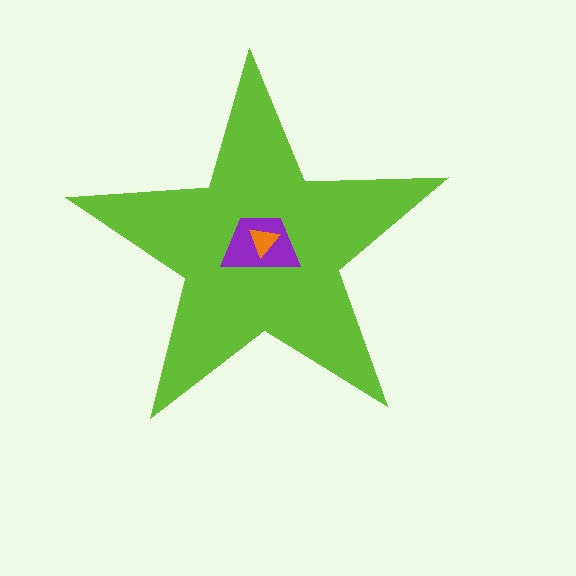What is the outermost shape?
The lime star.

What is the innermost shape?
The orange triangle.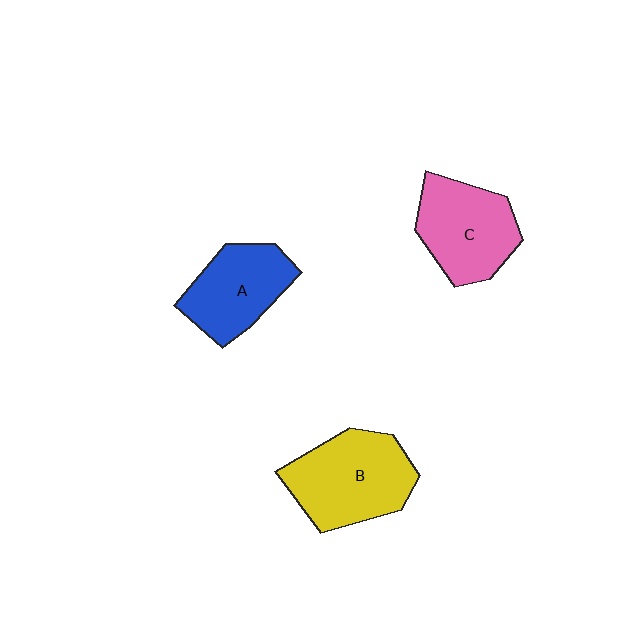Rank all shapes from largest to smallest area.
From largest to smallest: B (yellow), C (pink), A (blue).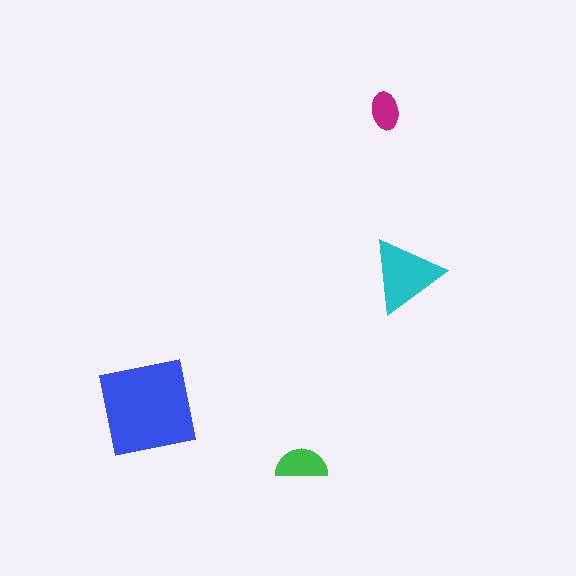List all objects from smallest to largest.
The magenta ellipse, the green semicircle, the cyan triangle, the blue square.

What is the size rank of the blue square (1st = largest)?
1st.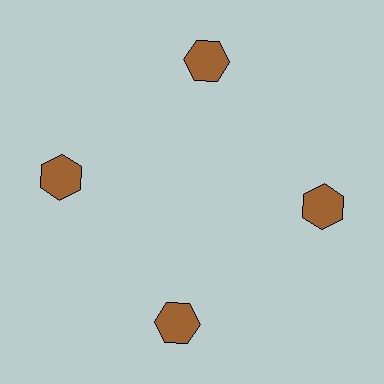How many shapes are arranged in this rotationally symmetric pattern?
There are 4 shapes, arranged in 4 groups of 1.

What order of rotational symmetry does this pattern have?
This pattern has 4-fold rotational symmetry.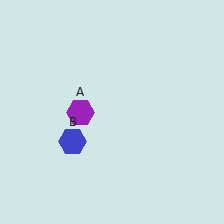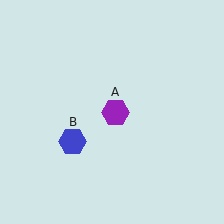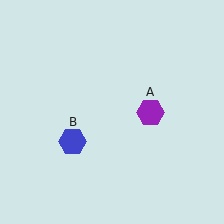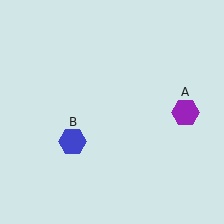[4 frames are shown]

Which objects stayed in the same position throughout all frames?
Blue hexagon (object B) remained stationary.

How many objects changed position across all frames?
1 object changed position: purple hexagon (object A).